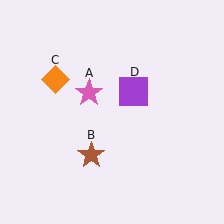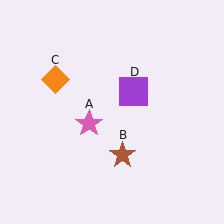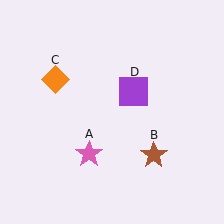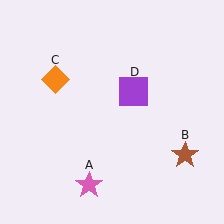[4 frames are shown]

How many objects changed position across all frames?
2 objects changed position: pink star (object A), brown star (object B).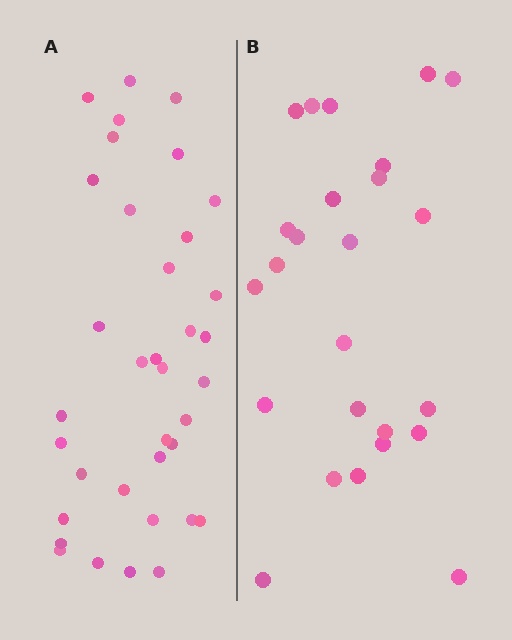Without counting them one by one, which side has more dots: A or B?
Region A (the left region) has more dots.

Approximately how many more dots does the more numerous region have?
Region A has roughly 12 or so more dots than region B.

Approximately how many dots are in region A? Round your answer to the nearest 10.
About 40 dots. (The exact count is 36, which rounds to 40.)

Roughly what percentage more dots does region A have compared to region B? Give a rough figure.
About 45% more.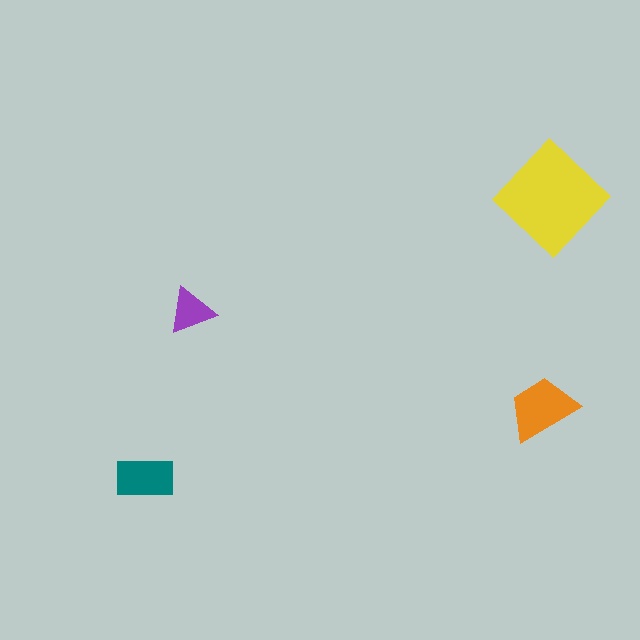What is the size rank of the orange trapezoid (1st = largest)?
2nd.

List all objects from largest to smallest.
The yellow diamond, the orange trapezoid, the teal rectangle, the purple triangle.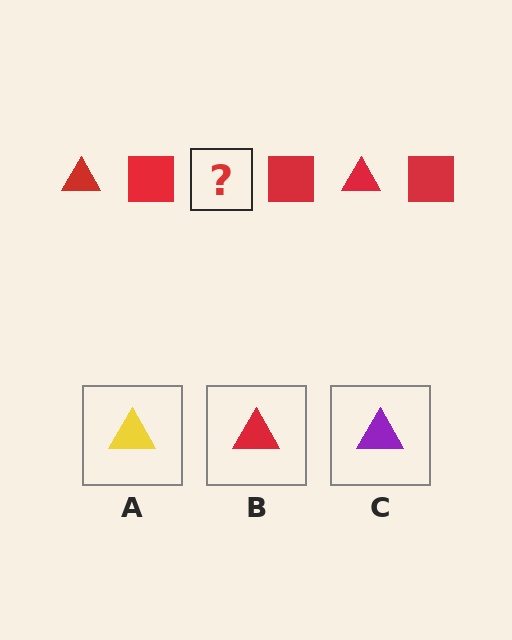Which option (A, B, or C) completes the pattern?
B.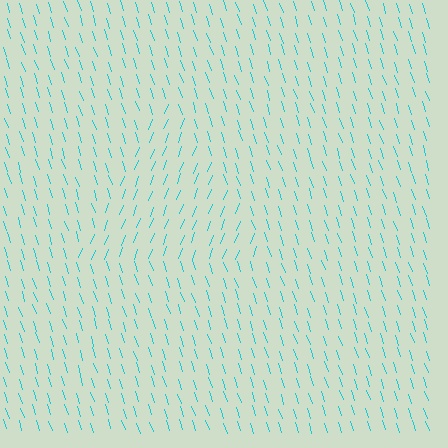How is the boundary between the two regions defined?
The boundary is defined purely by a change in line orientation (approximately 40 degrees difference). All lines are the same color and thickness.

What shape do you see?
I see a triangle.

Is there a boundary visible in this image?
Yes, there is a texture boundary formed by a change in line orientation.